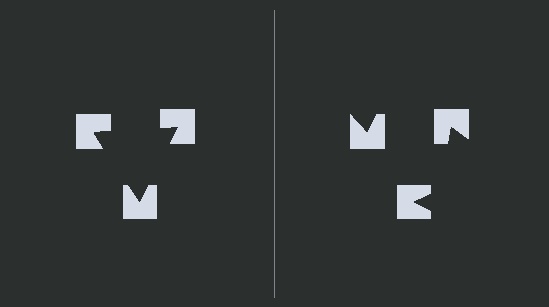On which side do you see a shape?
An illusory triangle appears on the left side. On the right side the wedge cuts are rotated, so no coherent shape forms.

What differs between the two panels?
The notched squares are positioned identically on both sides; only the wedge orientations differ. On the left they align to a triangle; on the right they are misaligned.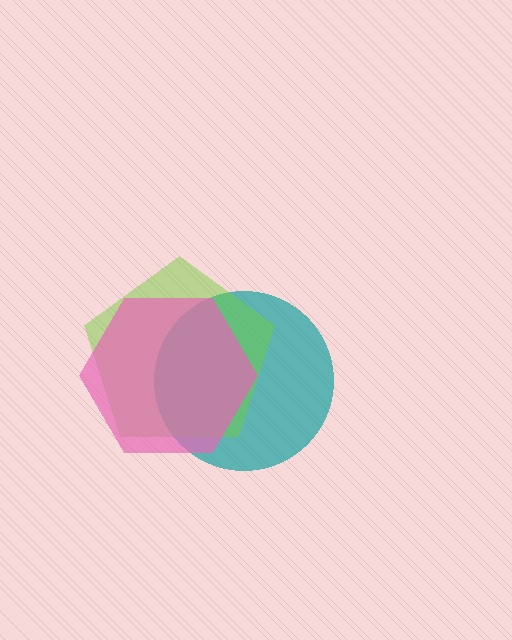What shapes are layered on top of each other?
The layered shapes are: a teal circle, a lime pentagon, a pink hexagon.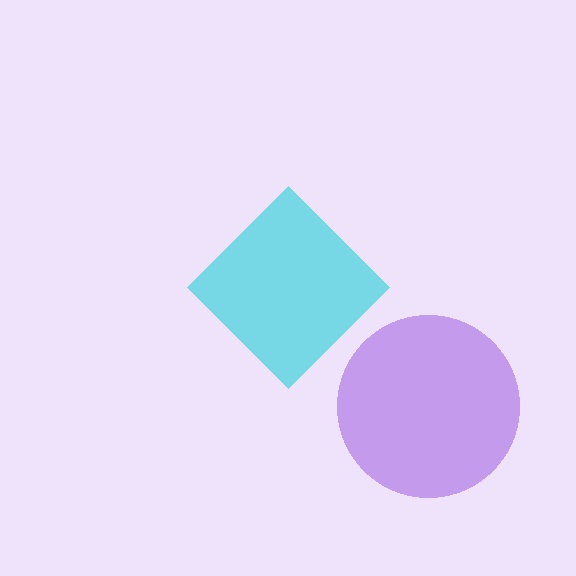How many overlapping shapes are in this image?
There are 2 overlapping shapes in the image.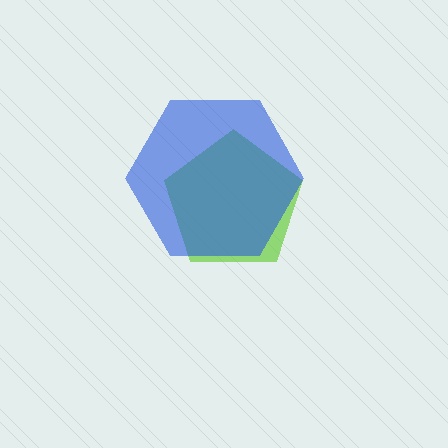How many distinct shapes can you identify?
There are 2 distinct shapes: a lime pentagon, a blue hexagon.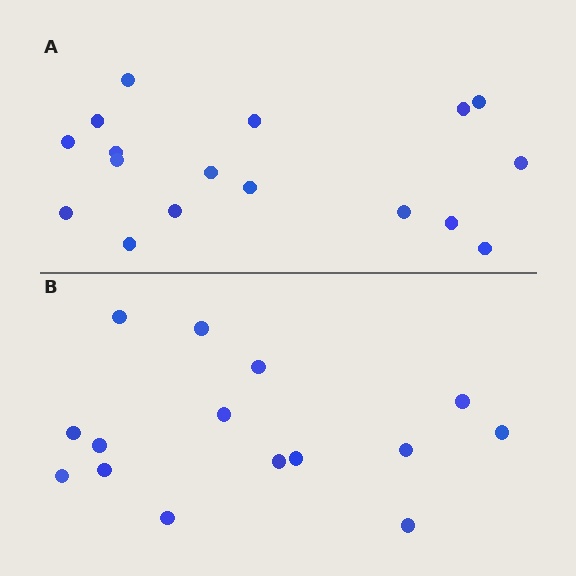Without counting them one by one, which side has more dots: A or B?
Region A (the top region) has more dots.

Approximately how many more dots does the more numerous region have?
Region A has just a few more — roughly 2 or 3 more dots than region B.